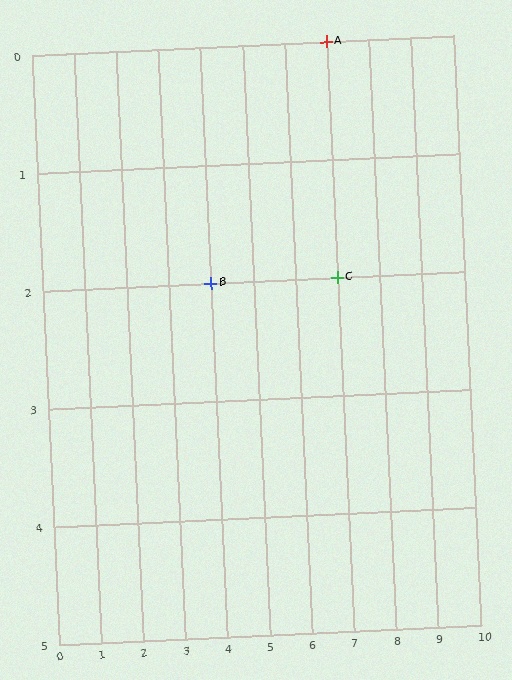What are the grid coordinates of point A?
Point A is at grid coordinates (7, 0).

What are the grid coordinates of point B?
Point B is at grid coordinates (4, 2).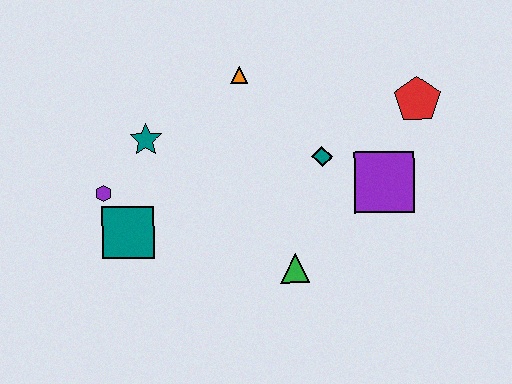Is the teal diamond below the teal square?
No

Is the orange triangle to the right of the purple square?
No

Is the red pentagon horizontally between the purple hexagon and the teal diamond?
No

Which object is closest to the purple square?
The teal diamond is closest to the purple square.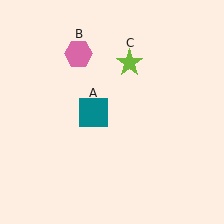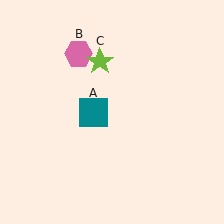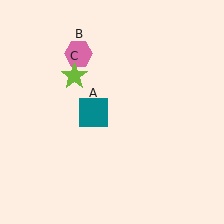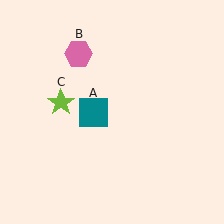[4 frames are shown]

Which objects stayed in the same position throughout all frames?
Teal square (object A) and pink hexagon (object B) remained stationary.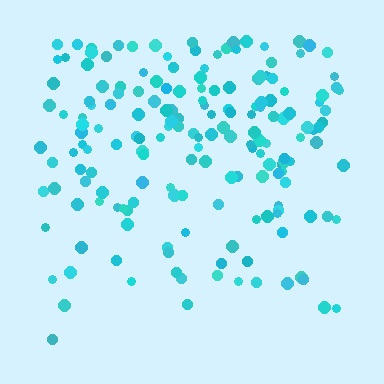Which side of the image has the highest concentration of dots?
The top.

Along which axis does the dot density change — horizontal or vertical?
Vertical.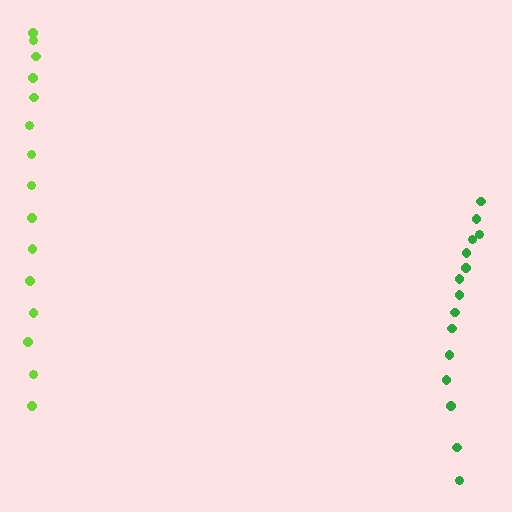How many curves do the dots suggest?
There are 2 distinct paths.